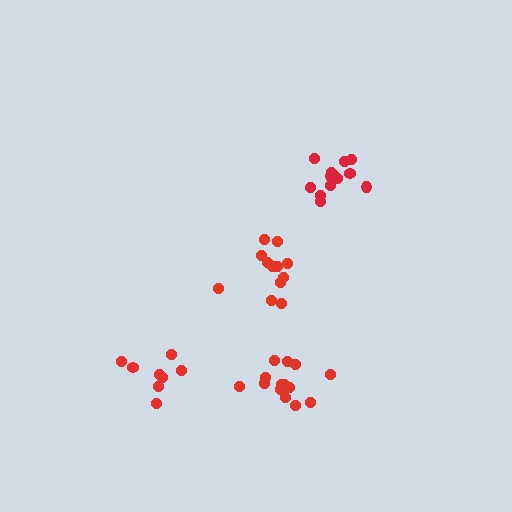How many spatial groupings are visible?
There are 4 spatial groupings.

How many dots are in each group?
Group 1: 14 dots, Group 2: 14 dots, Group 3: 12 dots, Group 4: 8 dots (48 total).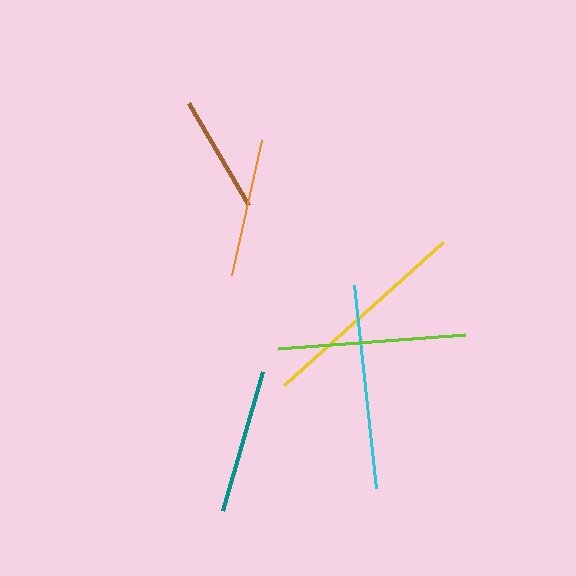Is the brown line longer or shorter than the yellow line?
The yellow line is longer than the brown line.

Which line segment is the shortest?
The brown line is the shortest at approximately 118 pixels.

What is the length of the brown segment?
The brown segment is approximately 118 pixels long.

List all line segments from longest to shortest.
From longest to shortest: yellow, cyan, lime, teal, orange, brown.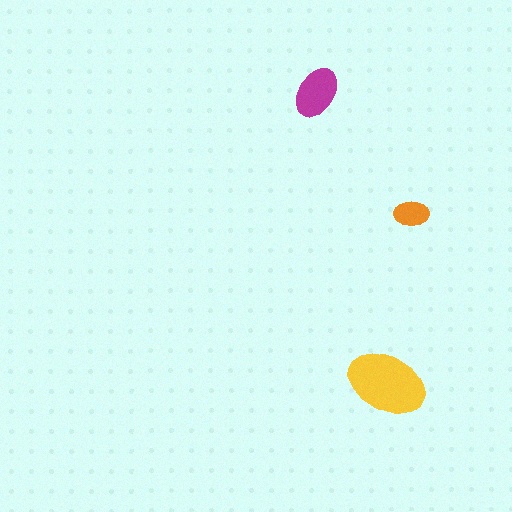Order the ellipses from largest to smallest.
the yellow one, the magenta one, the orange one.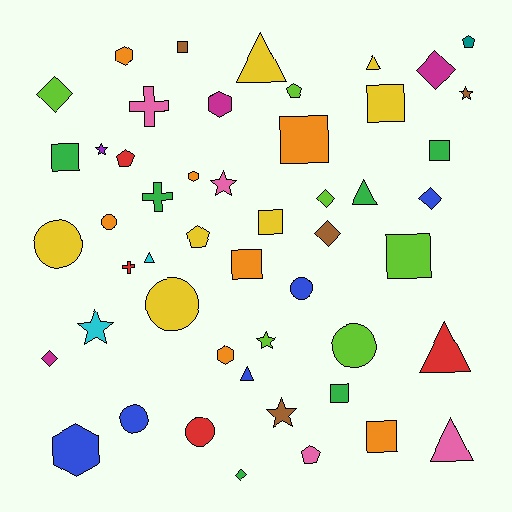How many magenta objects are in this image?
There are 3 magenta objects.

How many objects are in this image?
There are 50 objects.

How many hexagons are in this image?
There are 5 hexagons.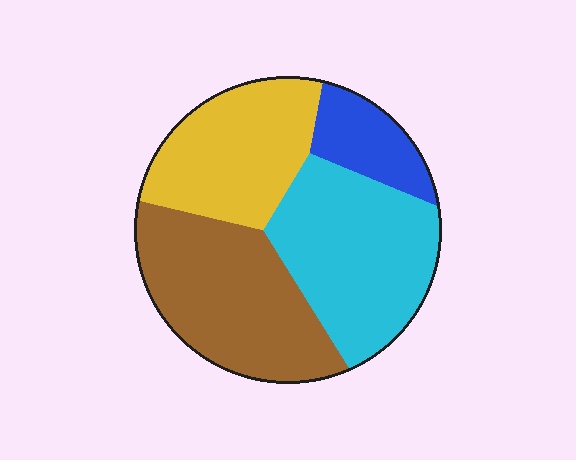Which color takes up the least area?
Blue, at roughly 10%.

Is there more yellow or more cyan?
Cyan.